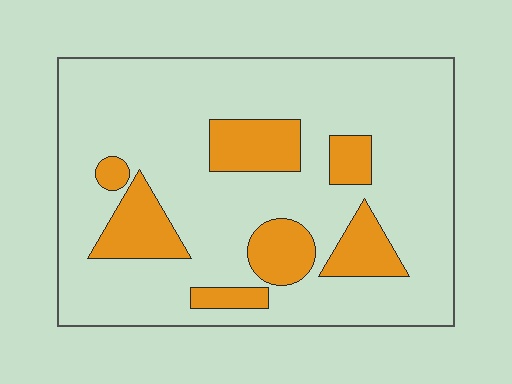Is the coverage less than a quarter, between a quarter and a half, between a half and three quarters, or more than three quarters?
Less than a quarter.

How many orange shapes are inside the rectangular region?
7.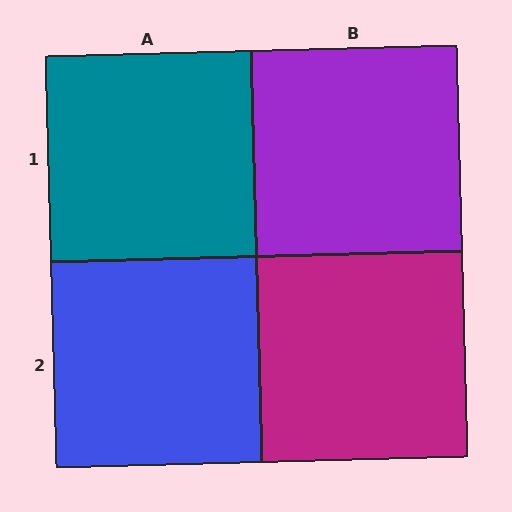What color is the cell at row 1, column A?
Teal.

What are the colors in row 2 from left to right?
Blue, magenta.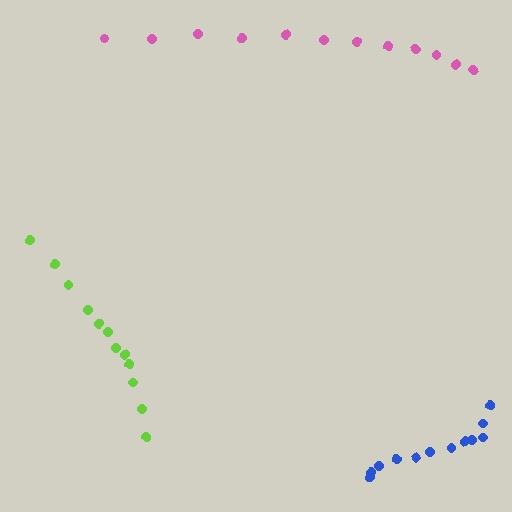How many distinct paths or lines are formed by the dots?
There are 3 distinct paths.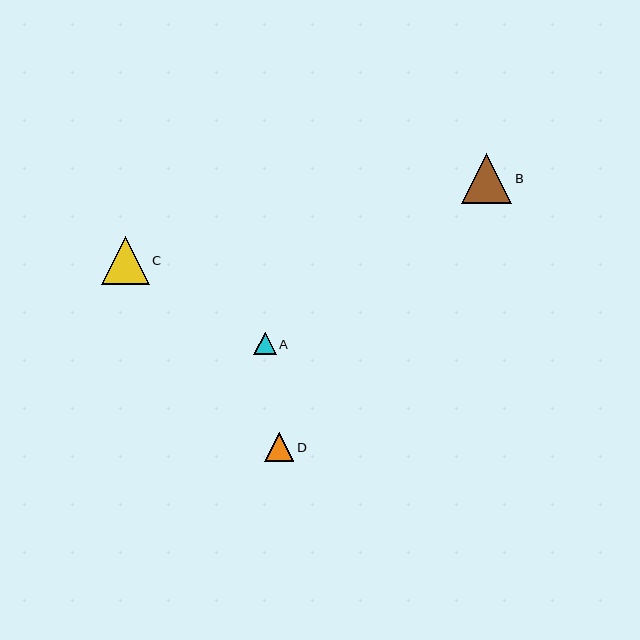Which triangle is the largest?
Triangle B is the largest with a size of approximately 51 pixels.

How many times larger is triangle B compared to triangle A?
Triangle B is approximately 2.3 times the size of triangle A.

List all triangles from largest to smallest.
From largest to smallest: B, C, D, A.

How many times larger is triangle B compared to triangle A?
Triangle B is approximately 2.3 times the size of triangle A.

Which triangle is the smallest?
Triangle A is the smallest with a size of approximately 22 pixels.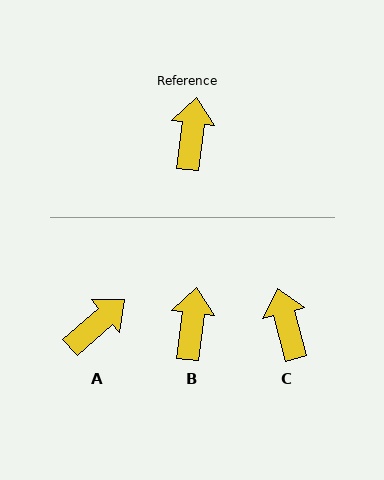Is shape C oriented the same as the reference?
No, it is off by about 22 degrees.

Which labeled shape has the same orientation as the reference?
B.